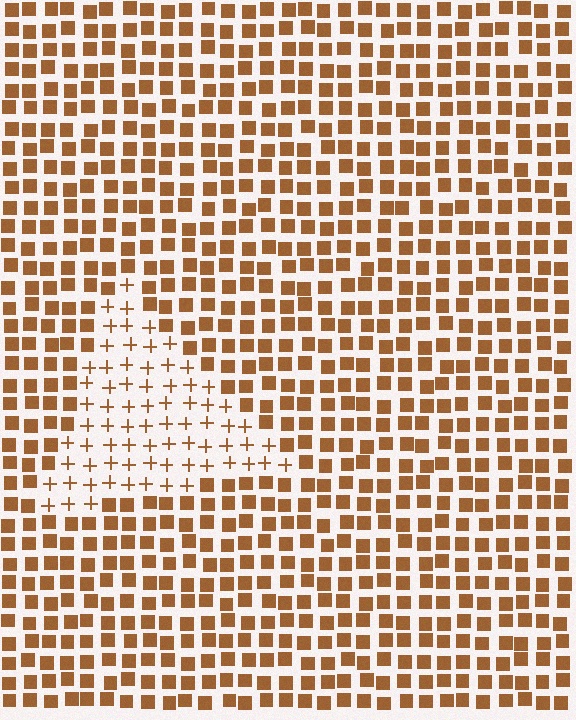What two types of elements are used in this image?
The image uses plus signs inside the triangle region and squares outside it.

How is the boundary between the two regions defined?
The boundary is defined by a change in element shape: plus signs inside vs. squares outside. All elements share the same color and spacing.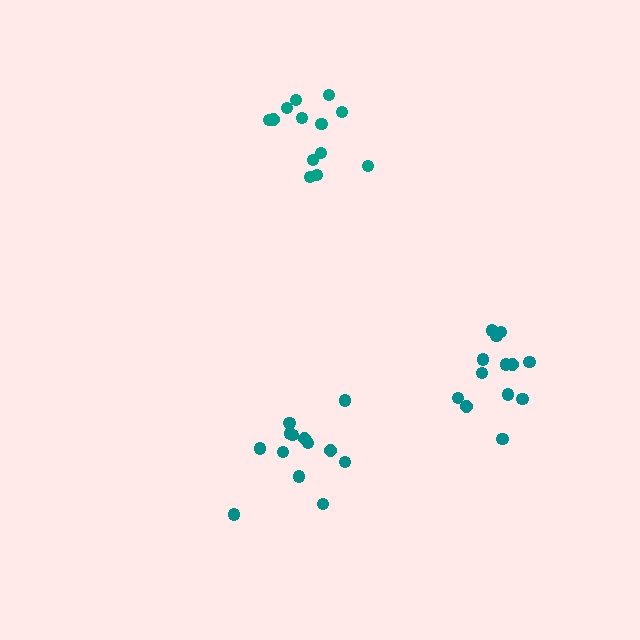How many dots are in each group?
Group 1: 13 dots, Group 2: 13 dots, Group 3: 13 dots (39 total).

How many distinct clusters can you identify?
There are 3 distinct clusters.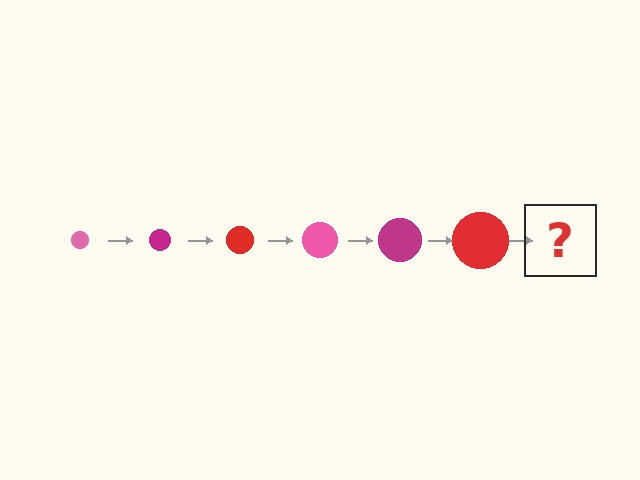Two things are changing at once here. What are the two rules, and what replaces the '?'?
The two rules are that the circle grows larger each step and the color cycles through pink, magenta, and red. The '?' should be a pink circle, larger than the previous one.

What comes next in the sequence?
The next element should be a pink circle, larger than the previous one.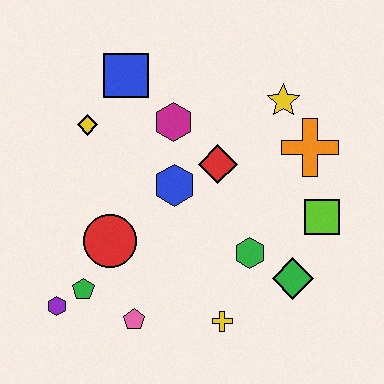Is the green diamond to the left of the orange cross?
Yes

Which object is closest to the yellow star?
The orange cross is closest to the yellow star.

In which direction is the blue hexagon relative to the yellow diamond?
The blue hexagon is to the right of the yellow diamond.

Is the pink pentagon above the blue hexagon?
No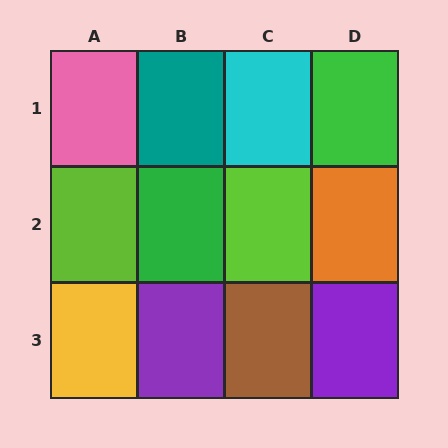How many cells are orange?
1 cell is orange.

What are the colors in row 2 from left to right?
Lime, green, lime, orange.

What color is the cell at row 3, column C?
Brown.